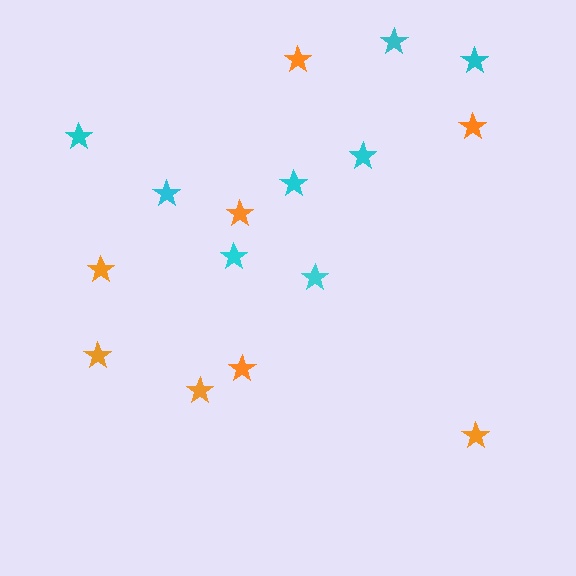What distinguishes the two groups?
There are 2 groups: one group of orange stars (8) and one group of cyan stars (8).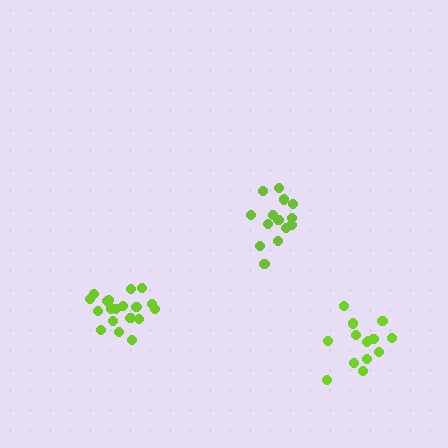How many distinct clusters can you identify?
There are 3 distinct clusters.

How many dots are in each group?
Group 1: 19 dots, Group 2: 14 dots, Group 3: 14 dots (47 total).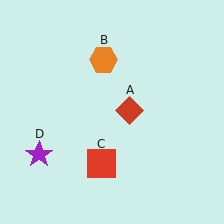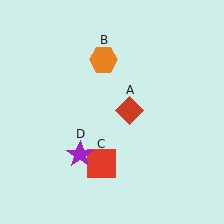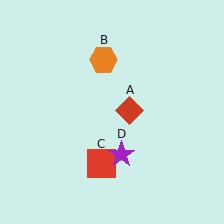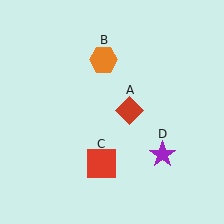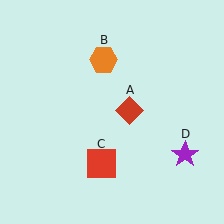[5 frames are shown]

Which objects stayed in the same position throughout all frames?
Red diamond (object A) and orange hexagon (object B) and red square (object C) remained stationary.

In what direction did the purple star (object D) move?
The purple star (object D) moved right.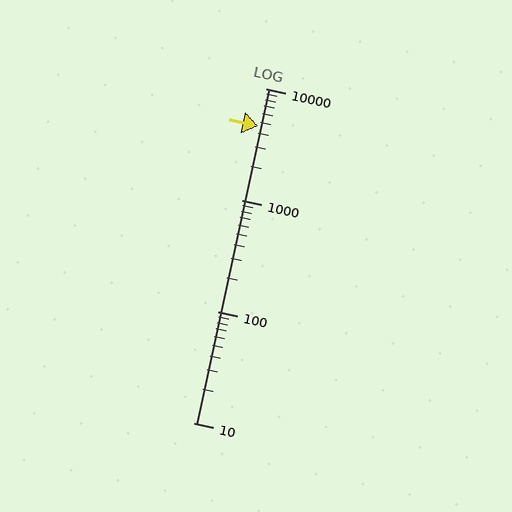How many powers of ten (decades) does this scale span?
The scale spans 3 decades, from 10 to 10000.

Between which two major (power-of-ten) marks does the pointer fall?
The pointer is between 1000 and 10000.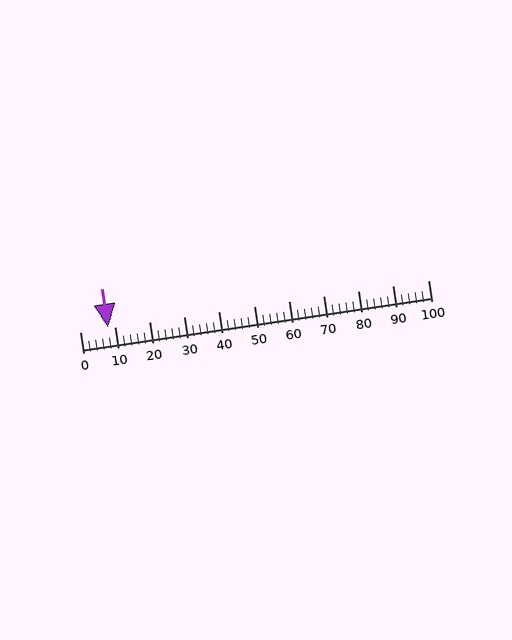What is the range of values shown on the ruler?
The ruler shows values from 0 to 100.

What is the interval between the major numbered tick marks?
The major tick marks are spaced 10 units apart.